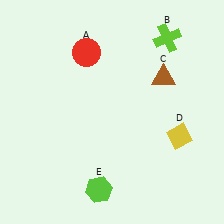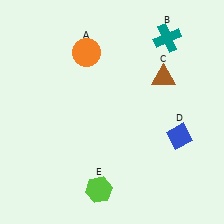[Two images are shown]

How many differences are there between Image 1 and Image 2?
There are 3 differences between the two images.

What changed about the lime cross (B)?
In Image 1, B is lime. In Image 2, it changed to teal.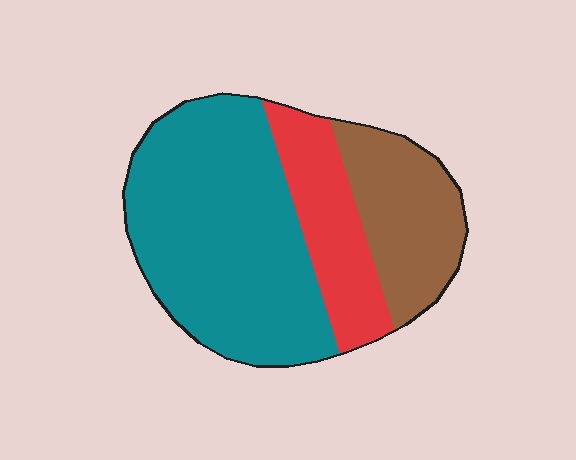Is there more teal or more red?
Teal.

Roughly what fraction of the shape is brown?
Brown takes up about one quarter (1/4) of the shape.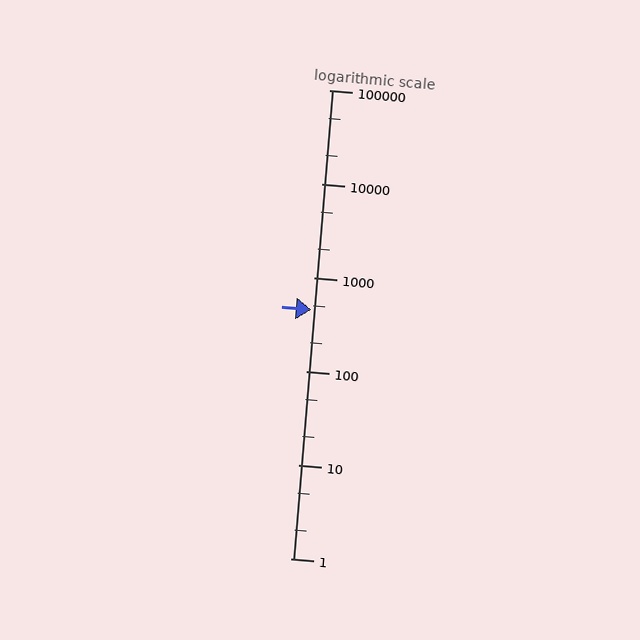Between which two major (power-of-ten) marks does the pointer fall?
The pointer is between 100 and 1000.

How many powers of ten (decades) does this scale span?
The scale spans 5 decades, from 1 to 100000.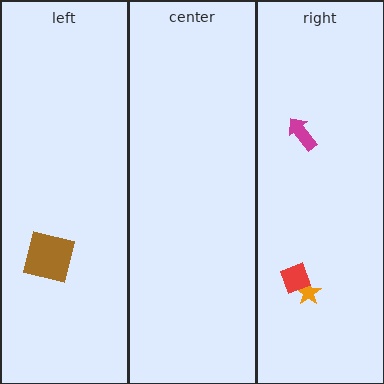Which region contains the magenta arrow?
The right region.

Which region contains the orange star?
The right region.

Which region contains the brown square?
The left region.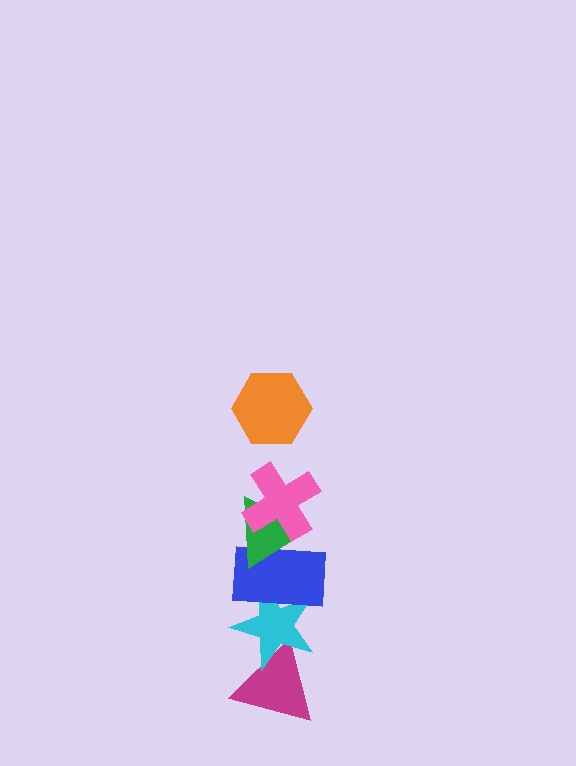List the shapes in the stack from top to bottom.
From top to bottom: the orange hexagon, the pink cross, the green triangle, the blue rectangle, the cyan star, the magenta triangle.